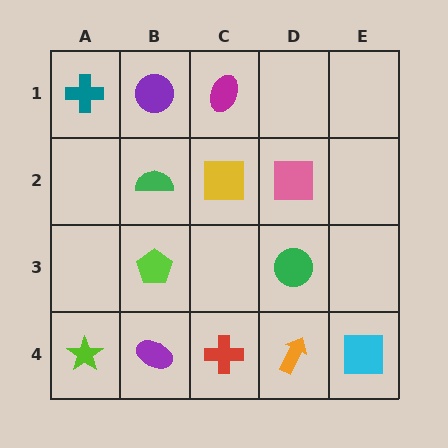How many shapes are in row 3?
2 shapes.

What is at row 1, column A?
A teal cross.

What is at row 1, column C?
A magenta ellipse.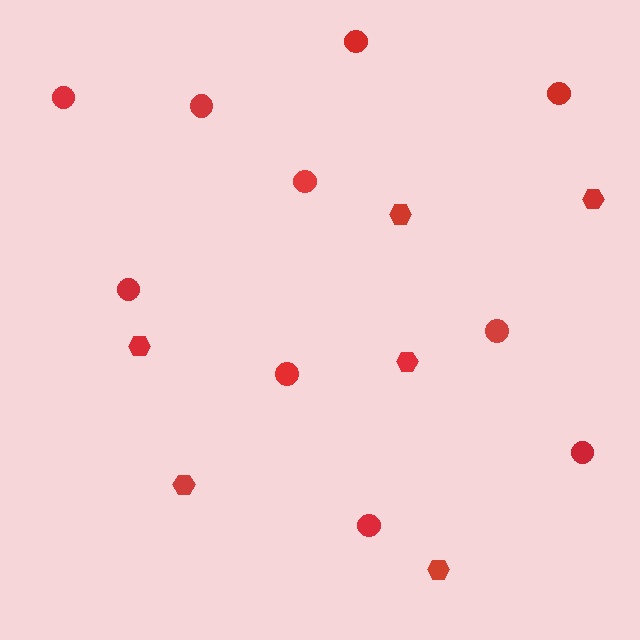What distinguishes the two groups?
There are 2 groups: one group of hexagons (6) and one group of circles (10).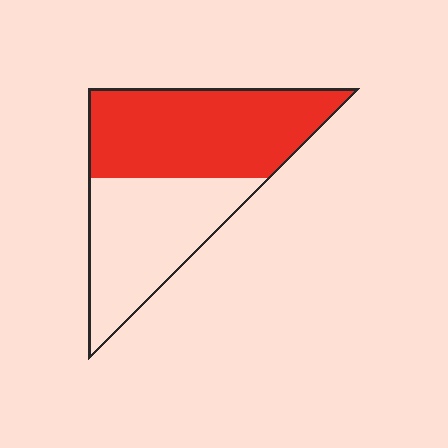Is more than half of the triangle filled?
Yes.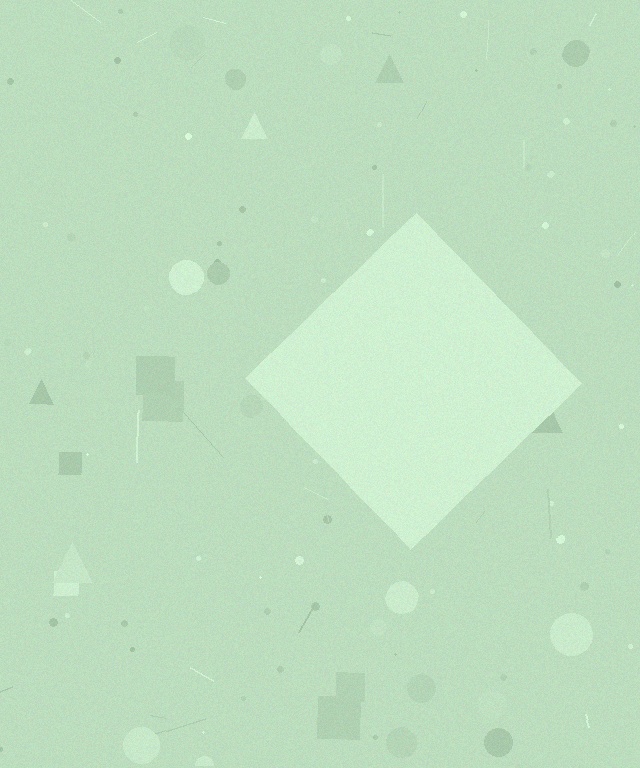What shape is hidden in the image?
A diamond is hidden in the image.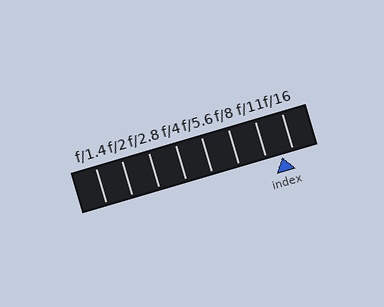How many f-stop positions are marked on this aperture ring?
There are 8 f-stop positions marked.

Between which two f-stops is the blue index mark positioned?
The index mark is between f/11 and f/16.